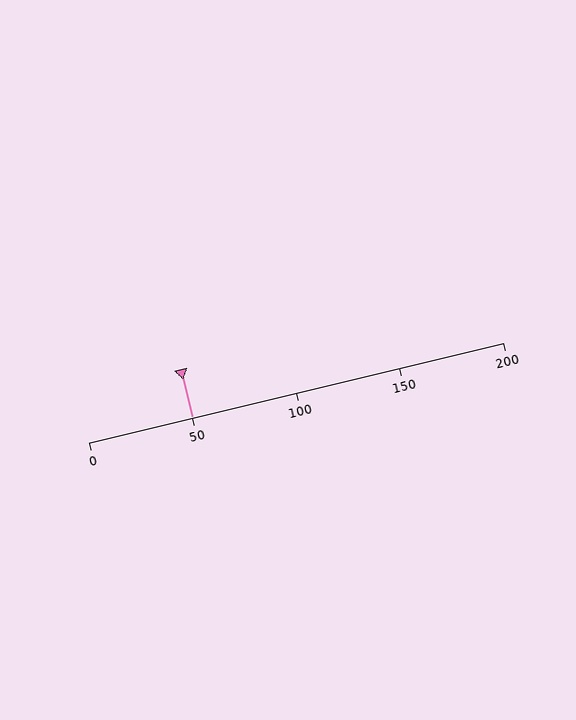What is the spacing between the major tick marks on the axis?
The major ticks are spaced 50 apart.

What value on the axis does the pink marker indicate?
The marker indicates approximately 50.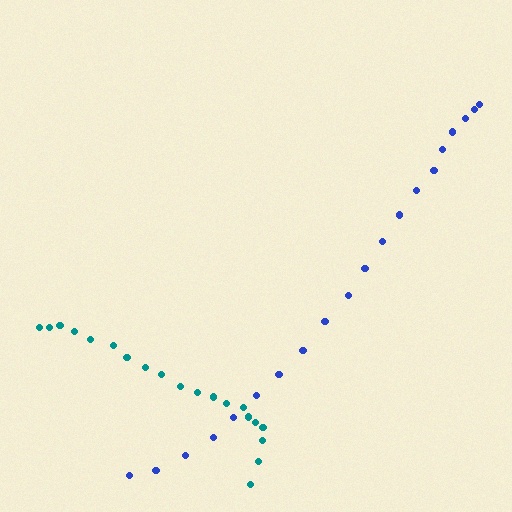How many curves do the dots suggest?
There are 2 distinct paths.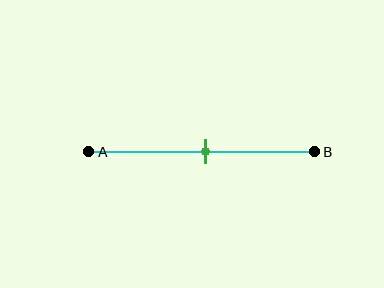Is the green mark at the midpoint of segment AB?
Yes, the mark is approximately at the midpoint.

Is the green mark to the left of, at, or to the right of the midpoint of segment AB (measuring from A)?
The green mark is approximately at the midpoint of segment AB.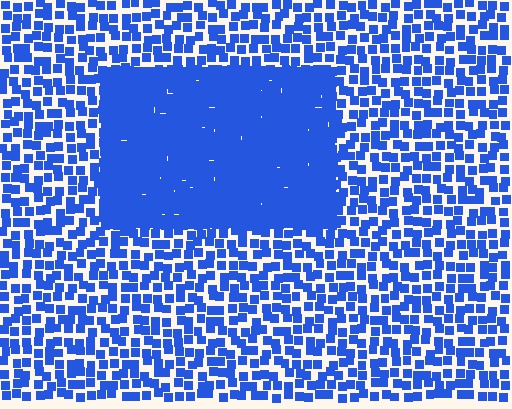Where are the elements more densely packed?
The elements are more densely packed inside the rectangle boundary.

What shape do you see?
I see a rectangle.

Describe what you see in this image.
The image contains small blue elements arranged at two different densities. A rectangle-shaped region is visible where the elements are more densely packed than the surrounding area.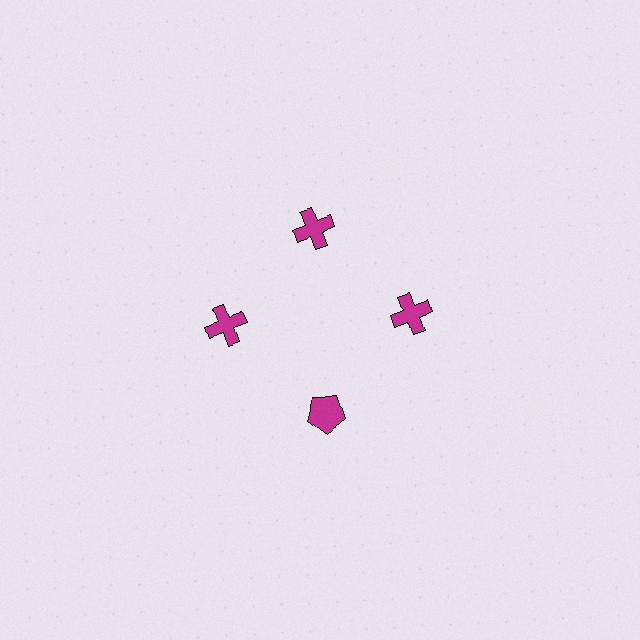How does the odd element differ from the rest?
It has a different shape: pentagon instead of cross.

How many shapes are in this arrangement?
There are 4 shapes arranged in a ring pattern.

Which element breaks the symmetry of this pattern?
The magenta pentagon at roughly the 6 o'clock position breaks the symmetry. All other shapes are magenta crosses.